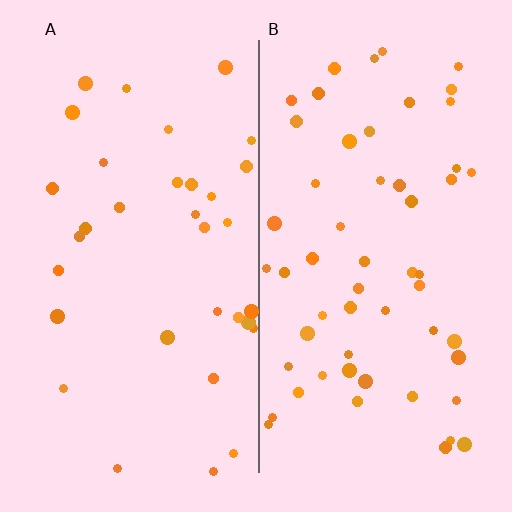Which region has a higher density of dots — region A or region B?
B (the right).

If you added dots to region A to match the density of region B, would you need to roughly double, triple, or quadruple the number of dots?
Approximately double.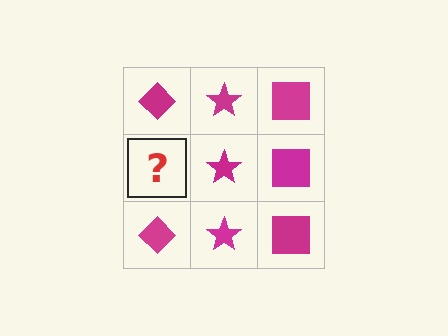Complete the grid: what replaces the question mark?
The question mark should be replaced with a magenta diamond.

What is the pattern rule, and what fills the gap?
The rule is that each column has a consistent shape. The gap should be filled with a magenta diamond.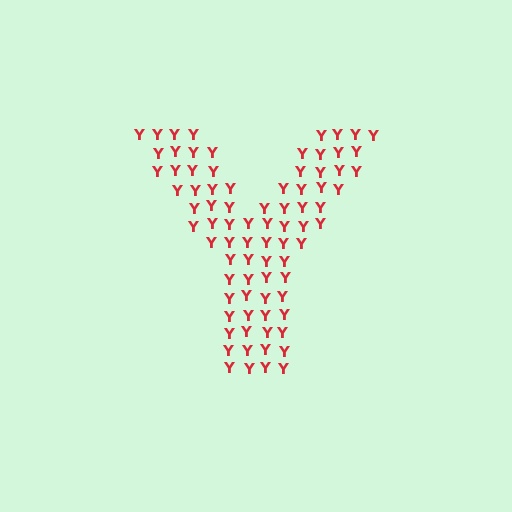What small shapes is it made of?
It is made of small letter Y's.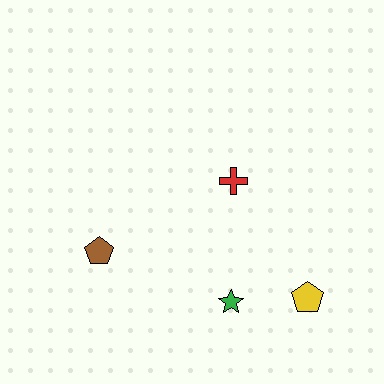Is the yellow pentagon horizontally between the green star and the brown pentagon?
No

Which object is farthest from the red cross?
The brown pentagon is farthest from the red cross.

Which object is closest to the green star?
The yellow pentagon is closest to the green star.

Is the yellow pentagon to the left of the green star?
No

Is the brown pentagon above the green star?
Yes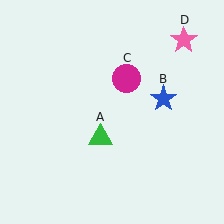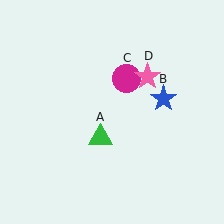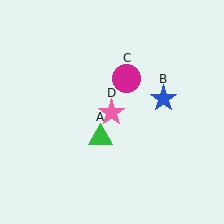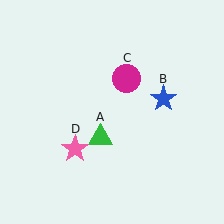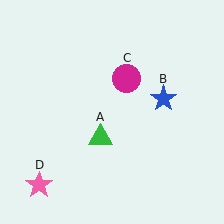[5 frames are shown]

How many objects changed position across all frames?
1 object changed position: pink star (object D).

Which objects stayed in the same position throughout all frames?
Green triangle (object A) and blue star (object B) and magenta circle (object C) remained stationary.